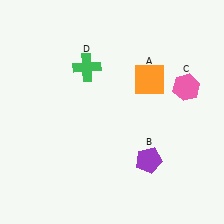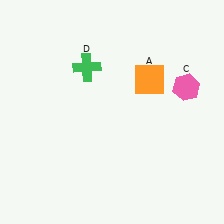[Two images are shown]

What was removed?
The purple pentagon (B) was removed in Image 2.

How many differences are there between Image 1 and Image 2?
There is 1 difference between the two images.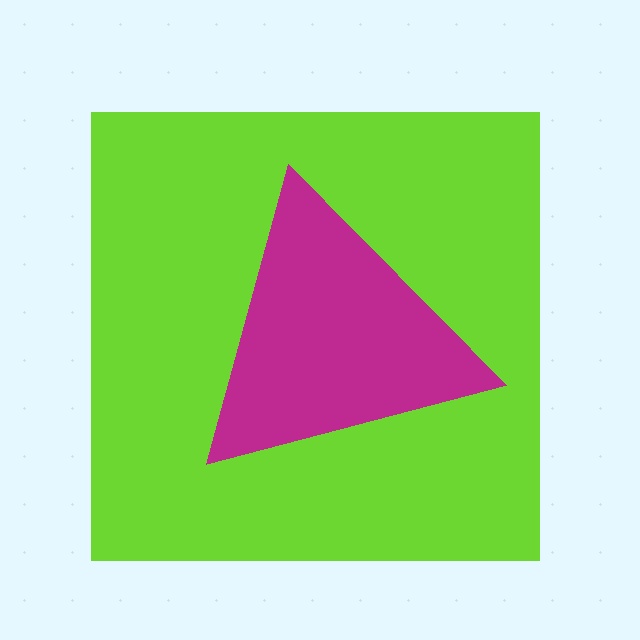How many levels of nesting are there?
2.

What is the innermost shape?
The magenta triangle.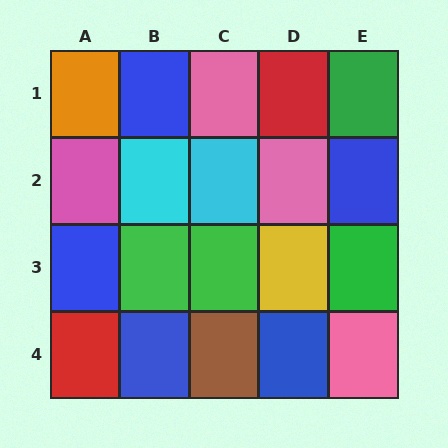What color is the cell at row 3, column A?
Blue.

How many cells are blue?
5 cells are blue.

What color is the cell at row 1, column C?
Pink.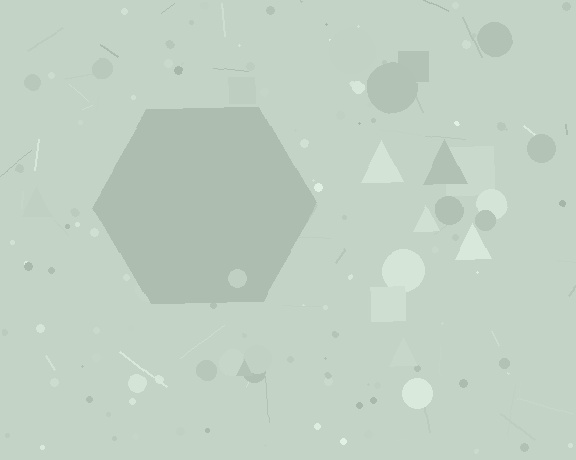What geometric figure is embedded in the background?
A hexagon is embedded in the background.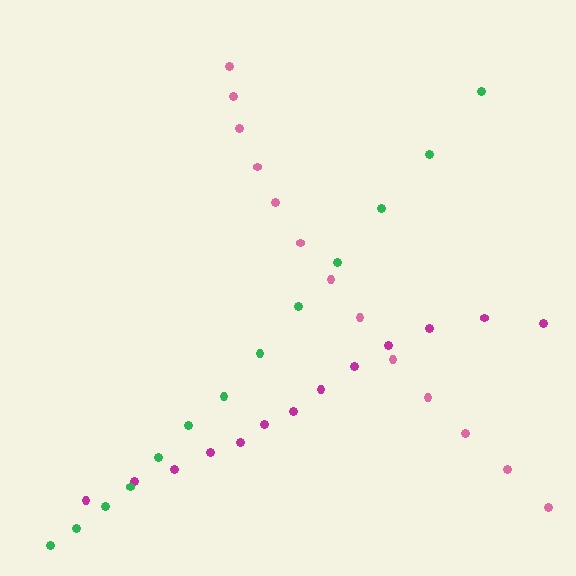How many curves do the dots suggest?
There are 3 distinct paths.